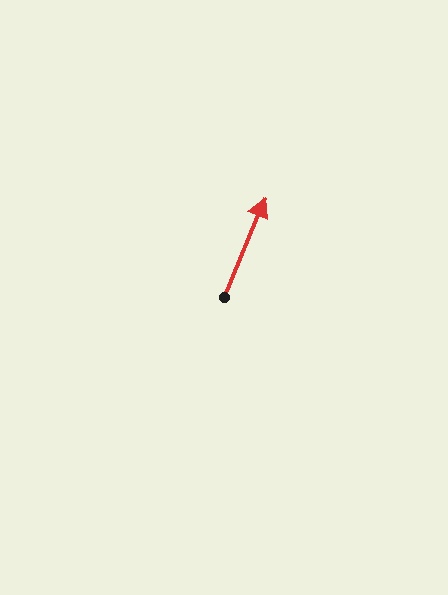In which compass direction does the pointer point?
North.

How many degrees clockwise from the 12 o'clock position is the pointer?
Approximately 22 degrees.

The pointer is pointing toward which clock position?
Roughly 1 o'clock.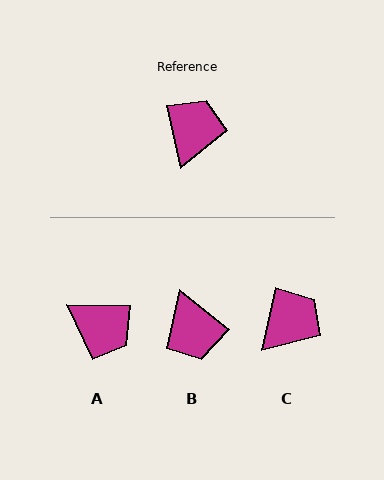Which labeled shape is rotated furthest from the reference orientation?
B, about 141 degrees away.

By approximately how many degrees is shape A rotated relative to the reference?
Approximately 103 degrees clockwise.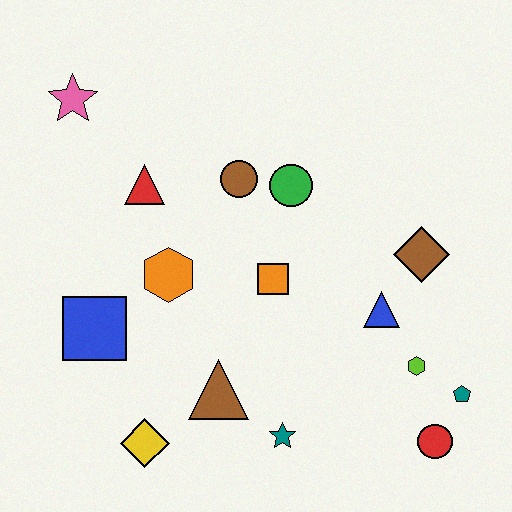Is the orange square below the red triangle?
Yes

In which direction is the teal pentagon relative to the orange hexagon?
The teal pentagon is to the right of the orange hexagon.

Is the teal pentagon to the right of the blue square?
Yes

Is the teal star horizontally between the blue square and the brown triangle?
No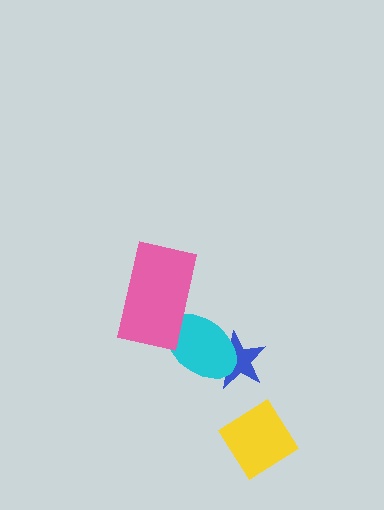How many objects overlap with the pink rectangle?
1 object overlaps with the pink rectangle.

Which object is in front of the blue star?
The cyan ellipse is in front of the blue star.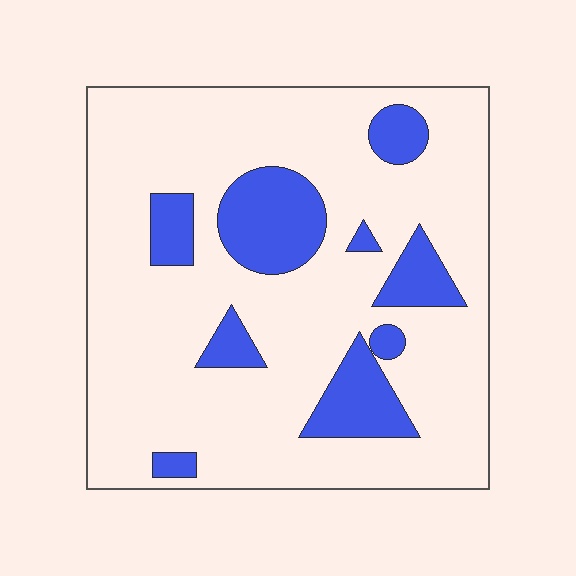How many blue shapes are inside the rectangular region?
9.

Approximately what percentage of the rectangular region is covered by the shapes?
Approximately 20%.